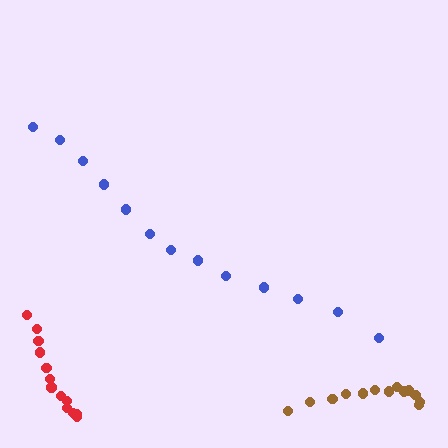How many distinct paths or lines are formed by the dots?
There are 3 distinct paths.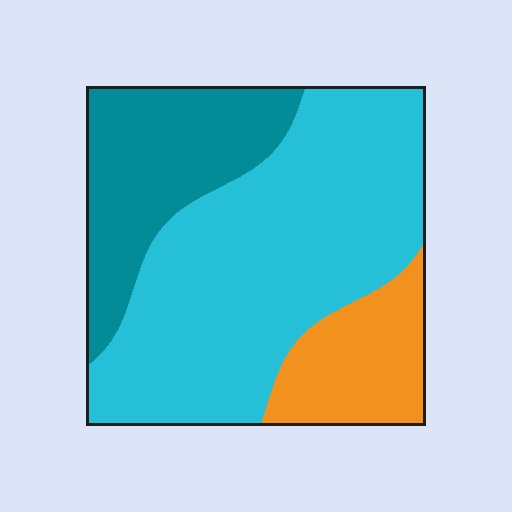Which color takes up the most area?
Cyan, at roughly 60%.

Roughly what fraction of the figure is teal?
Teal takes up about one quarter (1/4) of the figure.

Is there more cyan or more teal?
Cyan.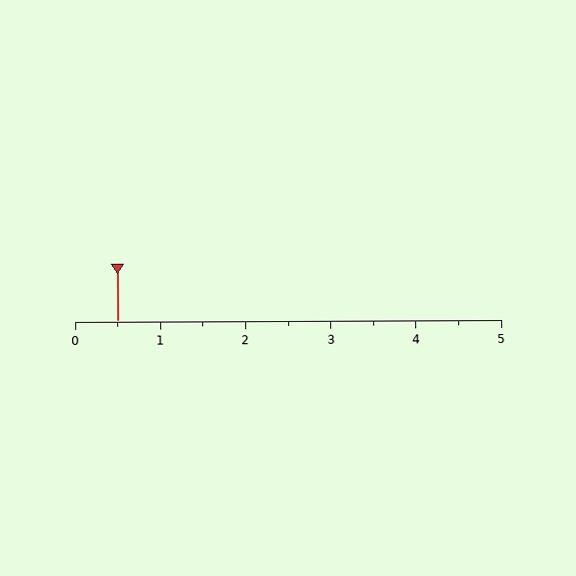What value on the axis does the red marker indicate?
The marker indicates approximately 0.5.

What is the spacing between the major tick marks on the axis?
The major ticks are spaced 1 apart.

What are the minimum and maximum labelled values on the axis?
The axis runs from 0 to 5.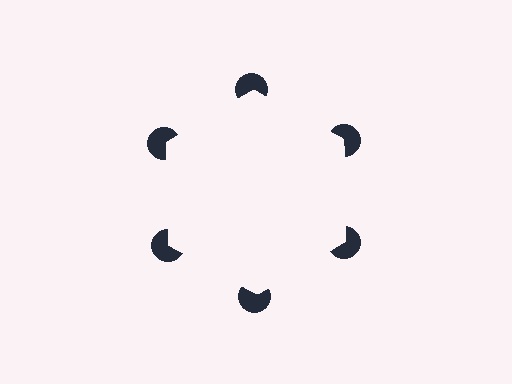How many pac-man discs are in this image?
There are 6 — one at each vertex of the illusory hexagon.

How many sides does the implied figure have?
6 sides.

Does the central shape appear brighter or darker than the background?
It typically appears slightly brighter than the background, even though no actual brightness change is drawn.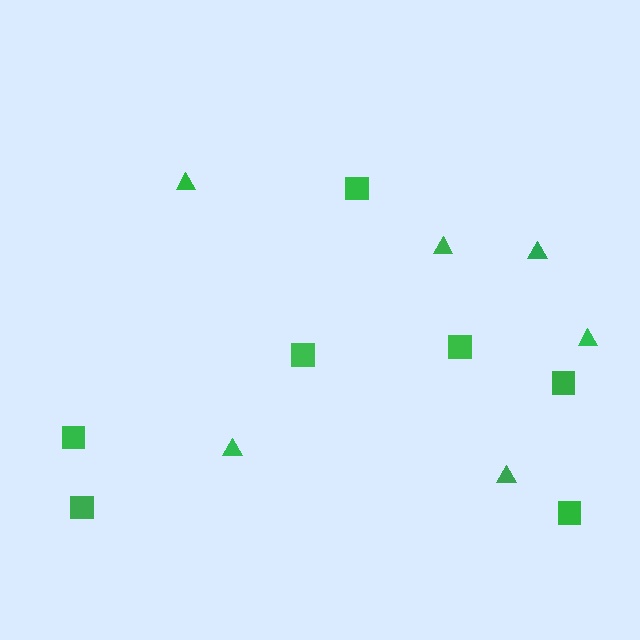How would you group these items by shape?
There are 2 groups: one group of triangles (6) and one group of squares (7).